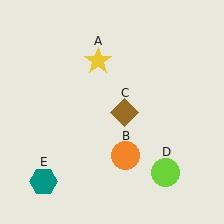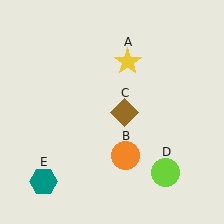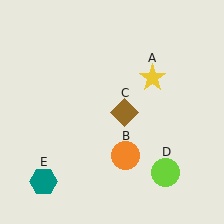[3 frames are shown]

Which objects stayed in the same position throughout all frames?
Orange circle (object B) and brown diamond (object C) and lime circle (object D) and teal hexagon (object E) remained stationary.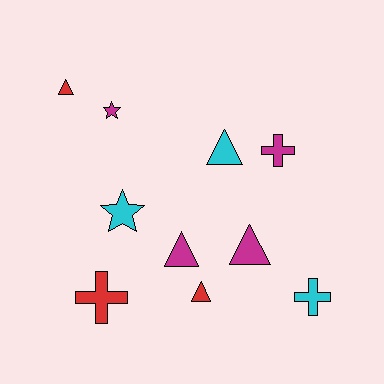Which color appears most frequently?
Magenta, with 4 objects.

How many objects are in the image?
There are 10 objects.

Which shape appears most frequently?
Triangle, with 5 objects.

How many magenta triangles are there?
There are 2 magenta triangles.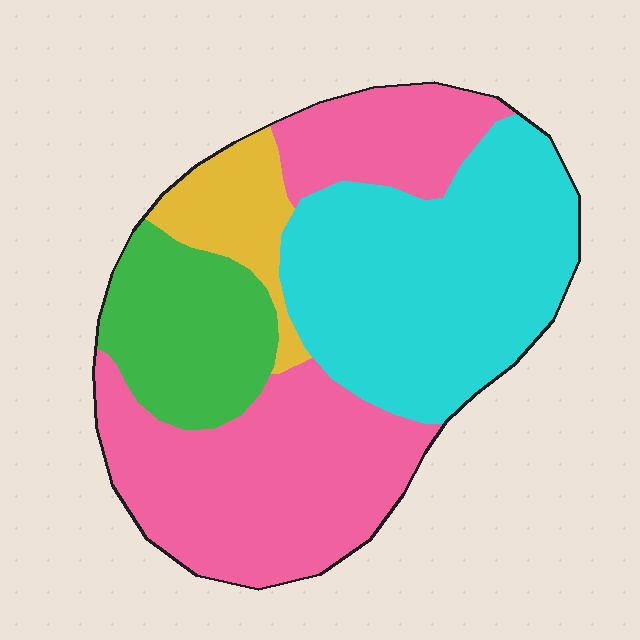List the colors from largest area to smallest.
From largest to smallest: pink, cyan, green, yellow.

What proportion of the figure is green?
Green takes up about one sixth (1/6) of the figure.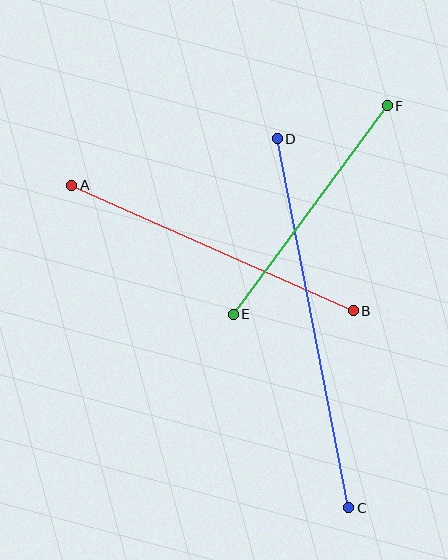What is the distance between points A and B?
The distance is approximately 308 pixels.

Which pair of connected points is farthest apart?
Points C and D are farthest apart.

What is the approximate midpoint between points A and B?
The midpoint is at approximately (212, 248) pixels.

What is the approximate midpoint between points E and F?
The midpoint is at approximately (310, 210) pixels.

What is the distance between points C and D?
The distance is approximately 376 pixels.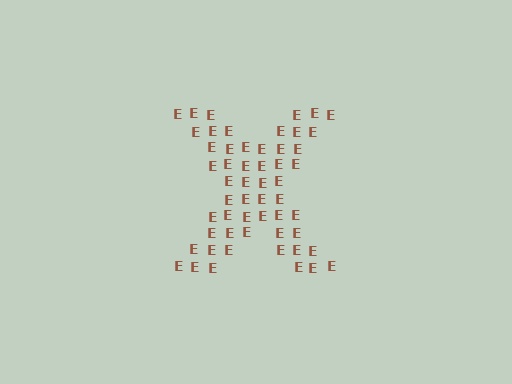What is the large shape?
The large shape is the letter X.